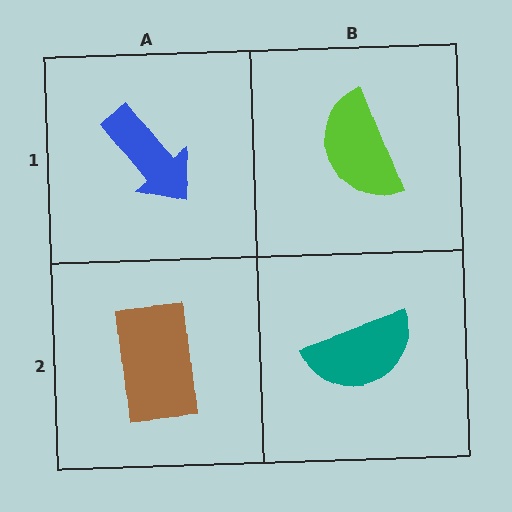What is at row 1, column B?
A lime semicircle.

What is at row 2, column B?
A teal semicircle.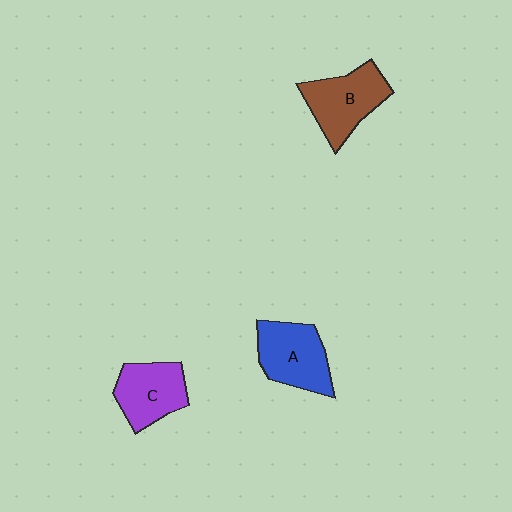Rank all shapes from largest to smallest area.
From largest to smallest: B (brown), A (blue), C (purple).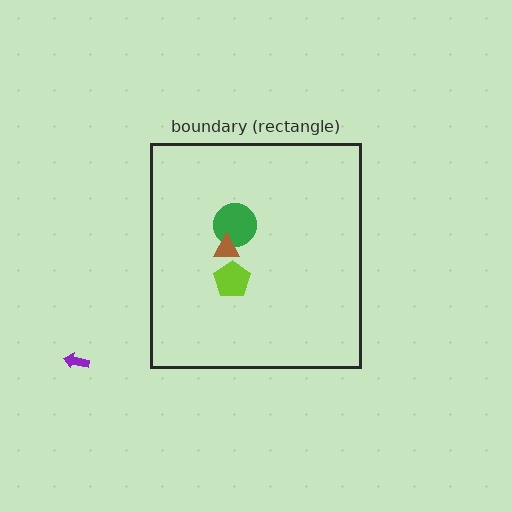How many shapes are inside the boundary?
3 inside, 1 outside.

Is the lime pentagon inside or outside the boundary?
Inside.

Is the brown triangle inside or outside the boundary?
Inside.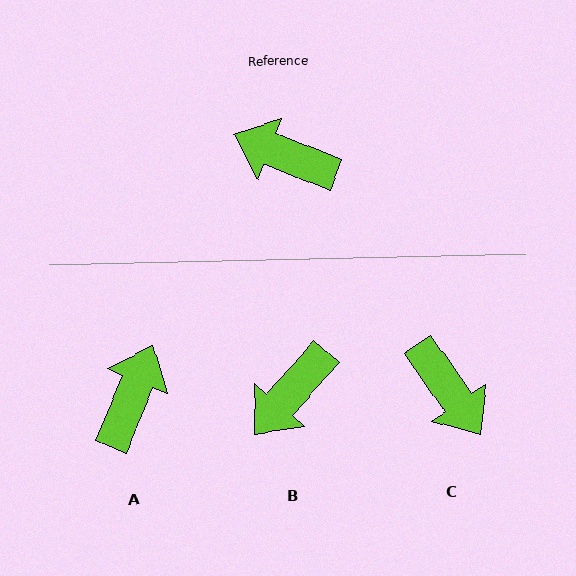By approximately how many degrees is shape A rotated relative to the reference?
Approximately 91 degrees clockwise.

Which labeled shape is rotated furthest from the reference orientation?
C, about 147 degrees away.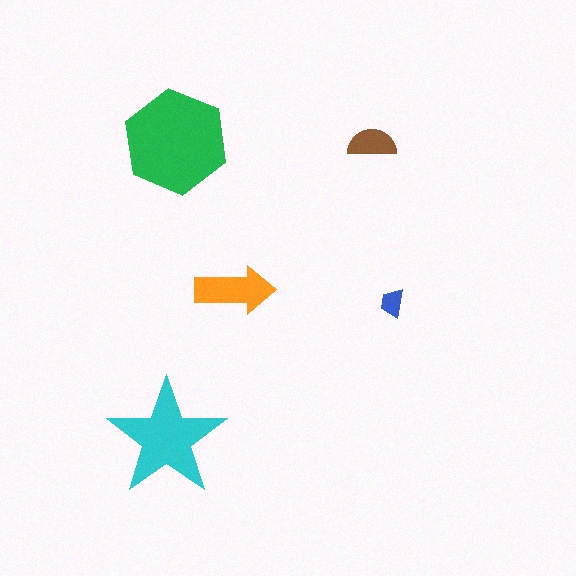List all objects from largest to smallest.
The green hexagon, the cyan star, the orange arrow, the brown semicircle, the blue trapezoid.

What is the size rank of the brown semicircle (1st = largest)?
4th.